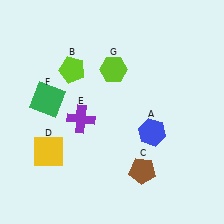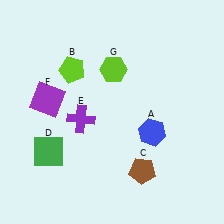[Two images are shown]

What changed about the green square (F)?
In Image 1, F is green. In Image 2, it changed to purple.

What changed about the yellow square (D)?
In Image 1, D is yellow. In Image 2, it changed to green.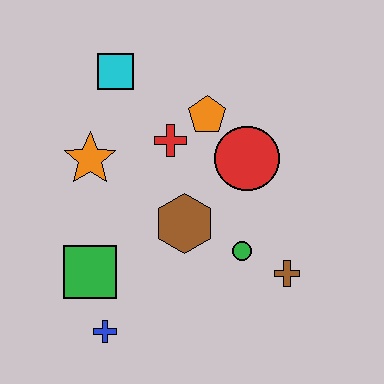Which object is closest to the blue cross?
The green square is closest to the blue cross.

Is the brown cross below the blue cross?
No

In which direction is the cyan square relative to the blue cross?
The cyan square is above the blue cross.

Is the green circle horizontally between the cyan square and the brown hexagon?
No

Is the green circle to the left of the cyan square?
No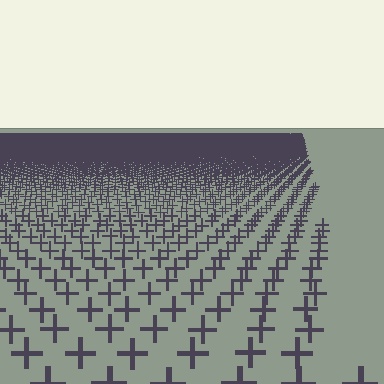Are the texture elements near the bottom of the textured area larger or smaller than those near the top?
Larger. Near the bottom, elements are closer to the viewer and appear at a bigger on-screen size.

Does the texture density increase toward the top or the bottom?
Density increases toward the top.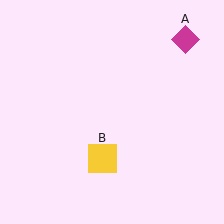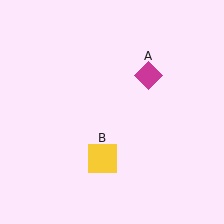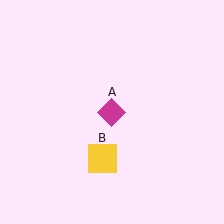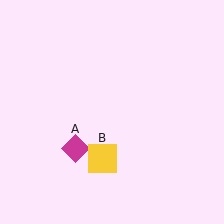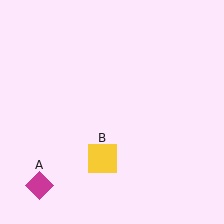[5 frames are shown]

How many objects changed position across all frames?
1 object changed position: magenta diamond (object A).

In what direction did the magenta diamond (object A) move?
The magenta diamond (object A) moved down and to the left.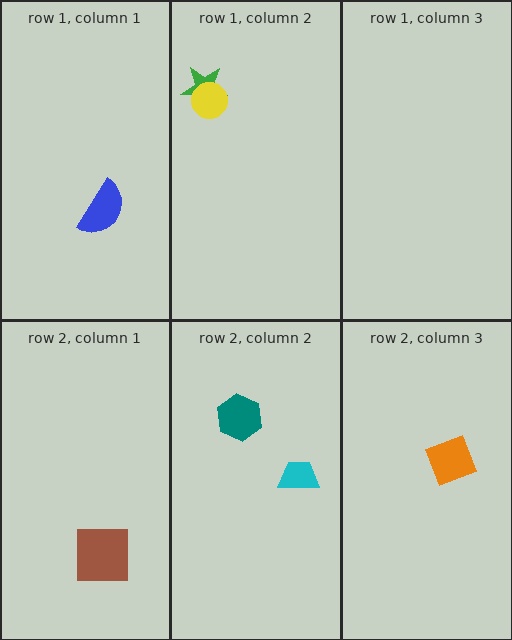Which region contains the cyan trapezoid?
The row 2, column 2 region.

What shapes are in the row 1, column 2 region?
The green star, the yellow circle.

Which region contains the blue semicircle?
The row 1, column 1 region.